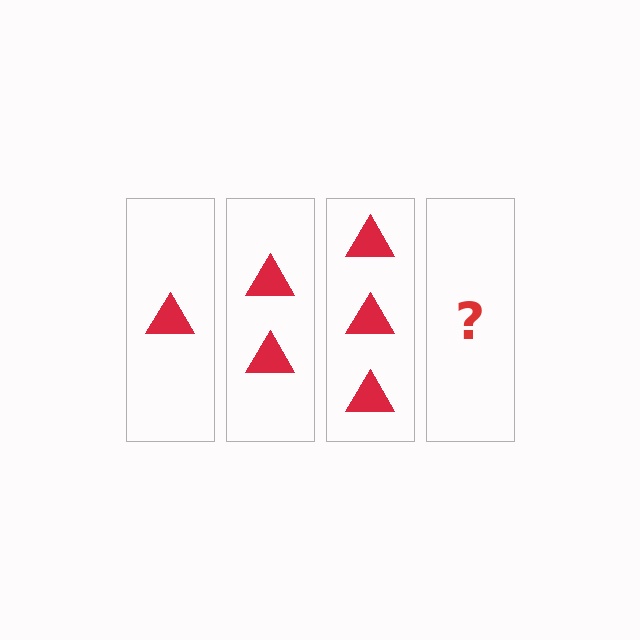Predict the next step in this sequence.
The next step is 4 triangles.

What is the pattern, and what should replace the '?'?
The pattern is that each step adds one more triangle. The '?' should be 4 triangles.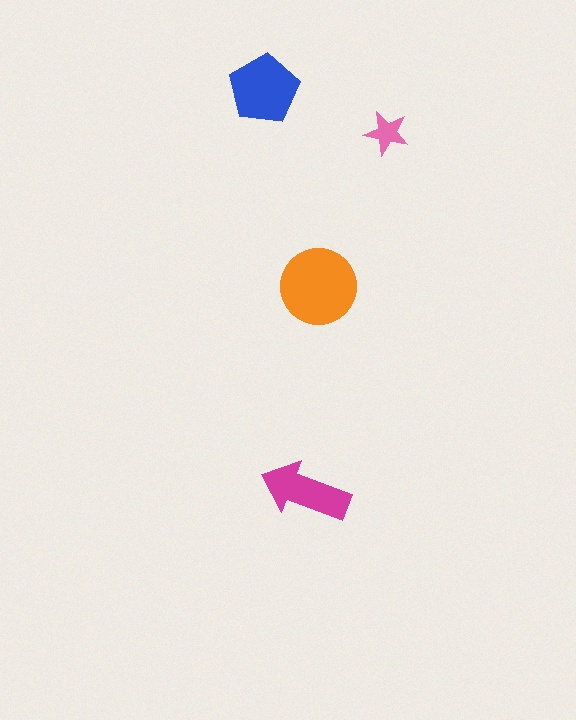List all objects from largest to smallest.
The orange circle, the blue pentagon, the magenta arrow, the pink star.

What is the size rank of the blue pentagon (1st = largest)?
2nd.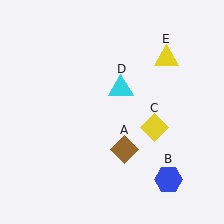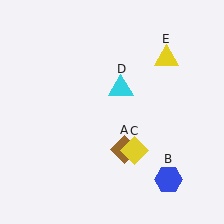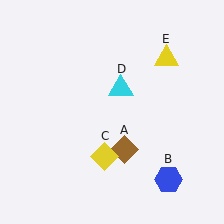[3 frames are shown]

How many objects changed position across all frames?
1 object changed position: yellow diamond (object C).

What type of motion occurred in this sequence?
The yellow diamond (object C) rotated clockwise around the center of the scene.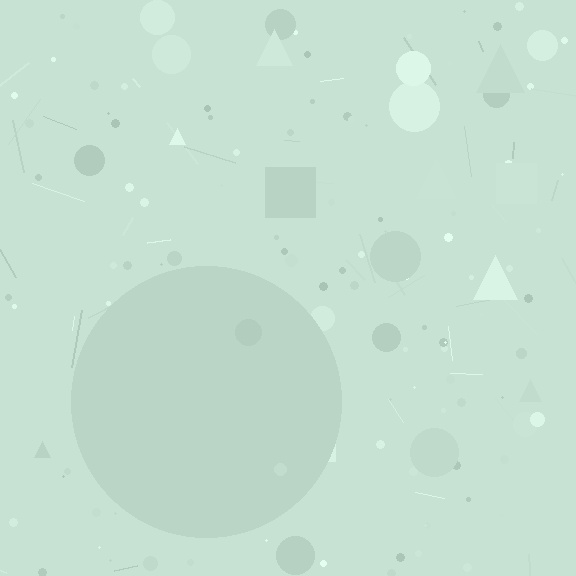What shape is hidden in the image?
A circle is hidden in the image.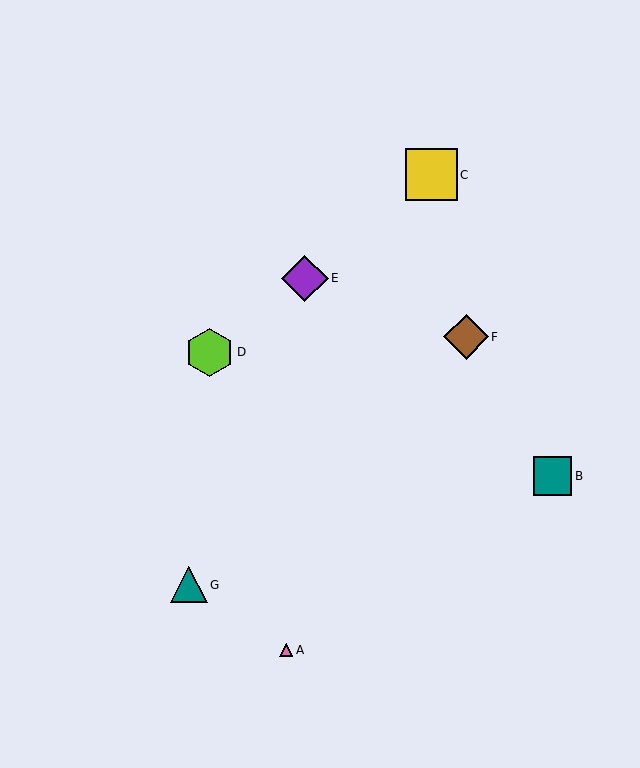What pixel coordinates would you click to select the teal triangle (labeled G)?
Click at (189, 585) to select the teal triangle G.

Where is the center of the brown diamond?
The center of the brown diamond is at (466, 337).